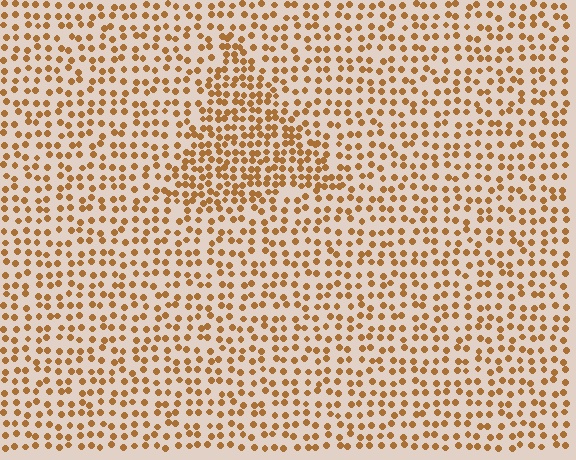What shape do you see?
I see a triangle.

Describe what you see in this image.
The image contains small brown elements arranged at two different densities. A triangle-shaped region is visible where the elements are more densely packed than the surrounding area.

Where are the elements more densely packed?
The elements are more densely packed inside the triangle boundary.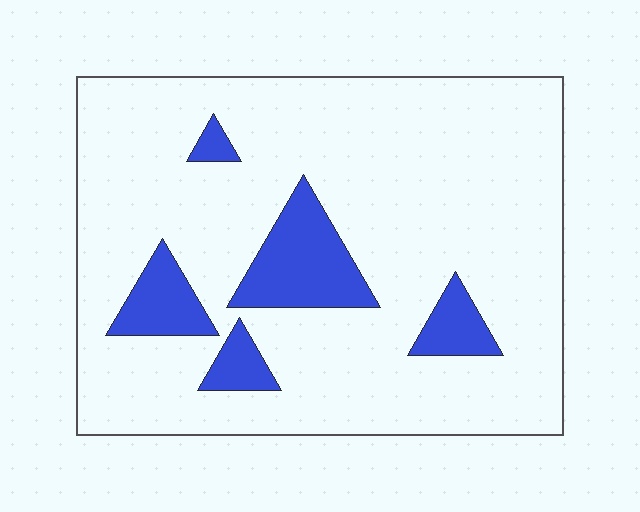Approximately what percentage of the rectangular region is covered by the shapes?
Approximately 15%.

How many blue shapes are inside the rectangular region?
5.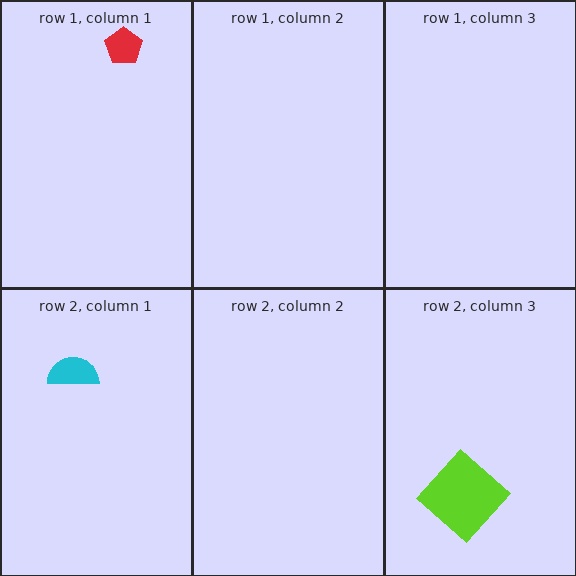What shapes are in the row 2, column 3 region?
The lime diamond.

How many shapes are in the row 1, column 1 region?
1.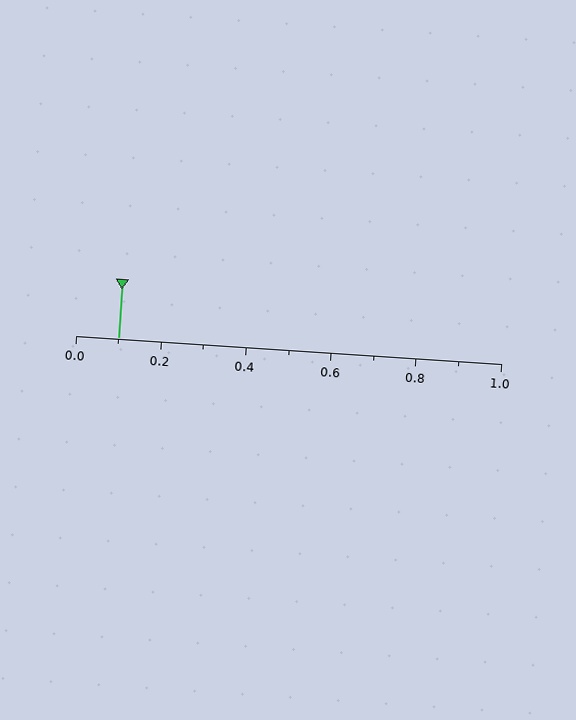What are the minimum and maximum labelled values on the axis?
The axis runs from 0.0 to 1.0.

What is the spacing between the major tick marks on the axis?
The major ticks are spaced 0.2 apart.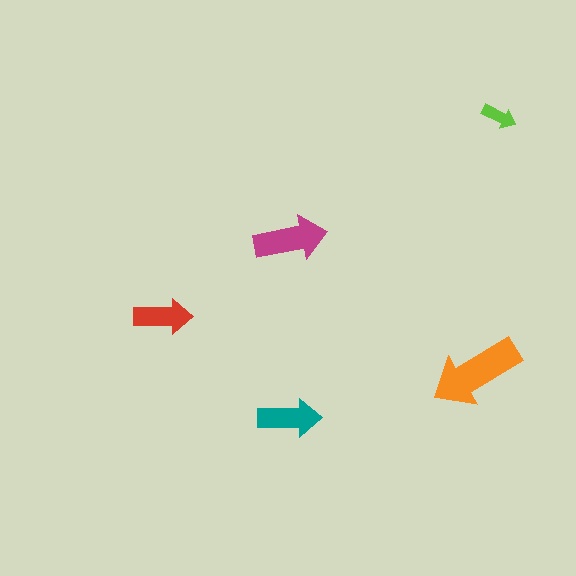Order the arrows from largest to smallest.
the orange one, the magenta one, the teal one, the red one, the lime one.